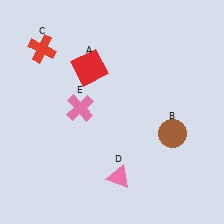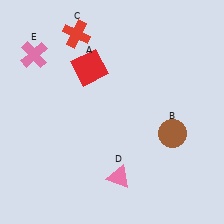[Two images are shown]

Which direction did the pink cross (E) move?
The pink cross (E) moved up.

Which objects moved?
The objects that moved are: the red cross (C), the pink cross (E).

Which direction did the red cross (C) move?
The red cross (C) moved right.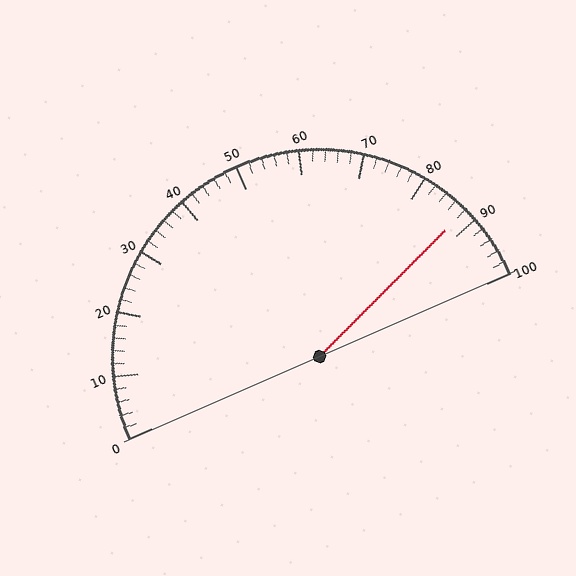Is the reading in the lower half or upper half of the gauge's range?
The reading is in the upper half of the range (0 to 100).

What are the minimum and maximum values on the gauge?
The gauge ranges from 0 to 100.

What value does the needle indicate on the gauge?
The needle indicates approximately 88.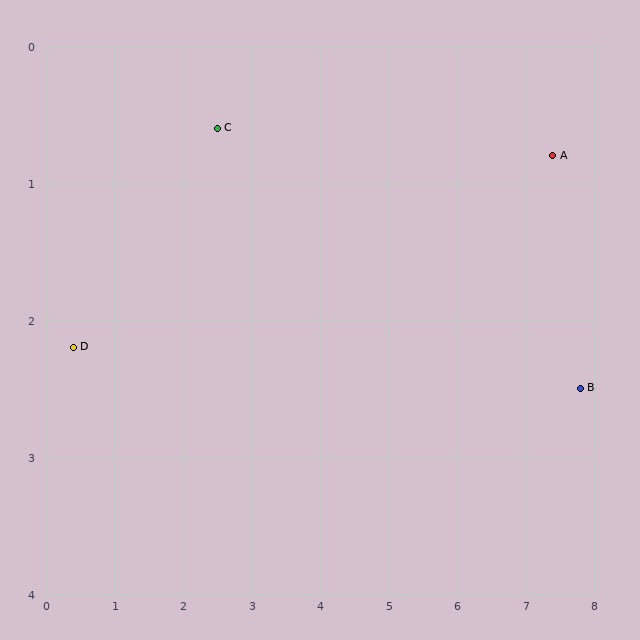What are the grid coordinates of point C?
Point C is at approximately (2.5, 0.6).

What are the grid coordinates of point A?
Point A is at approximately (7.4, 0.8).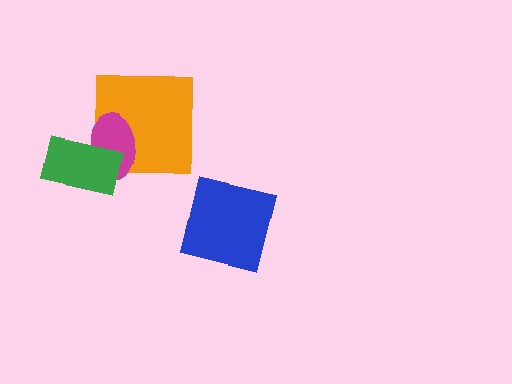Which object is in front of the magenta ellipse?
The green rectangle is in front of the magenta ellipse.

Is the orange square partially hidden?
Yes, it is partially covered by another shape.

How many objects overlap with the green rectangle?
2 objects overlap with the green rectangle.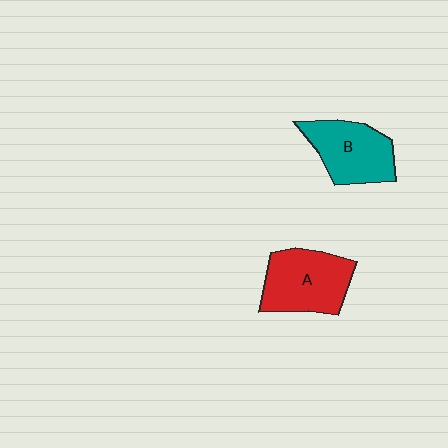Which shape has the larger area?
Shape A (red).